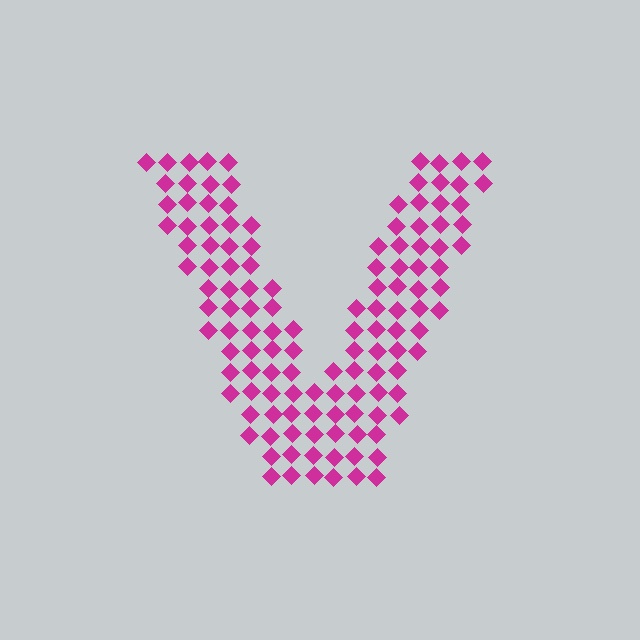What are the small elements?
The small elements are diamonds.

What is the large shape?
The large shape is the letter V.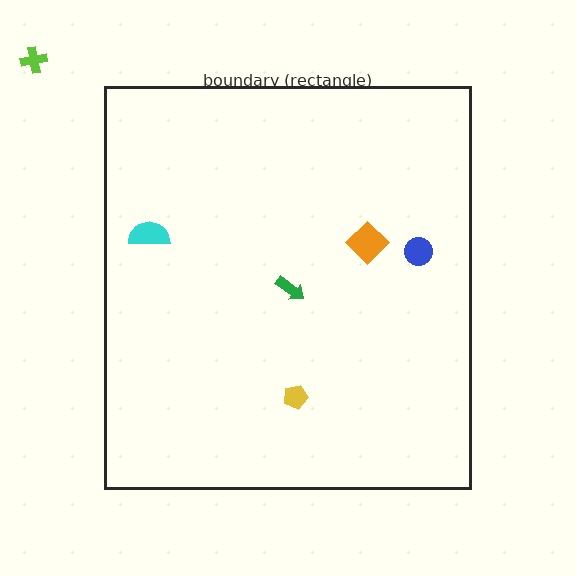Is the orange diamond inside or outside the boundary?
Inside.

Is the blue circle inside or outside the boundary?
Inside.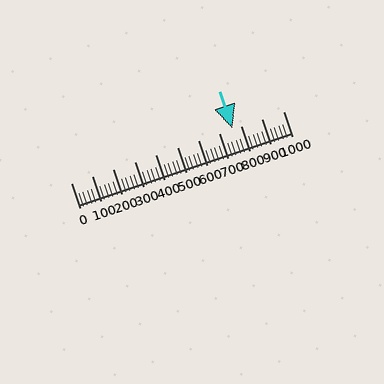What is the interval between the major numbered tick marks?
The major tick marks are spaced 100 units apart.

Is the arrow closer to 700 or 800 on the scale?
The arrow is closer to 800.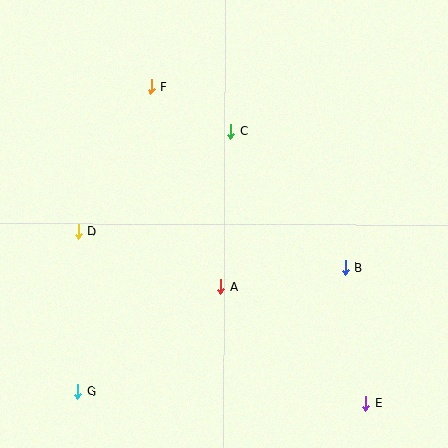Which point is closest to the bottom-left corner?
Point G is closest to the bottom-left corner.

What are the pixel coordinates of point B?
Point B is at (345, 268).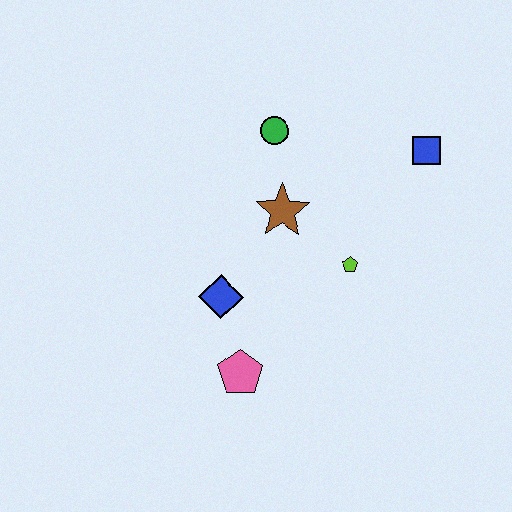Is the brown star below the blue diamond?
No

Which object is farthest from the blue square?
The pink pentagon is farthest from the blue square.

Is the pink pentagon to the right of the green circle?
No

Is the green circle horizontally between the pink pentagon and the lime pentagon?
Yes